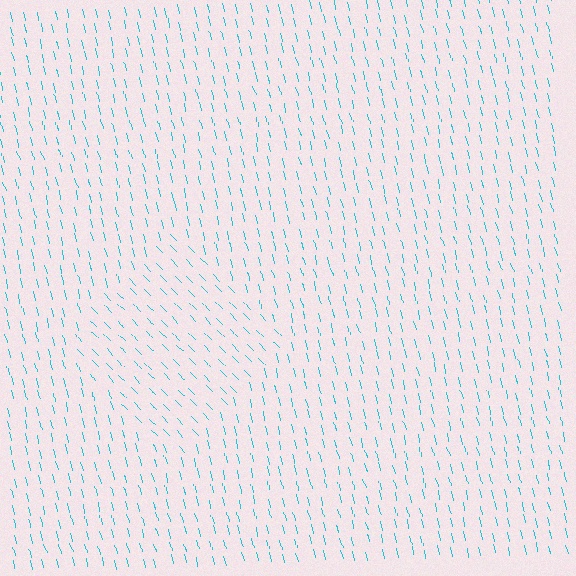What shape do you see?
I see a diamond.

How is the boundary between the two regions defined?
The boundary is defined purely by a change in line orientation (approximately 30 degrees difference). All lines are the same color and thickness.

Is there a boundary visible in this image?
Yes, there is a texture boundary formed by a change in line orientation.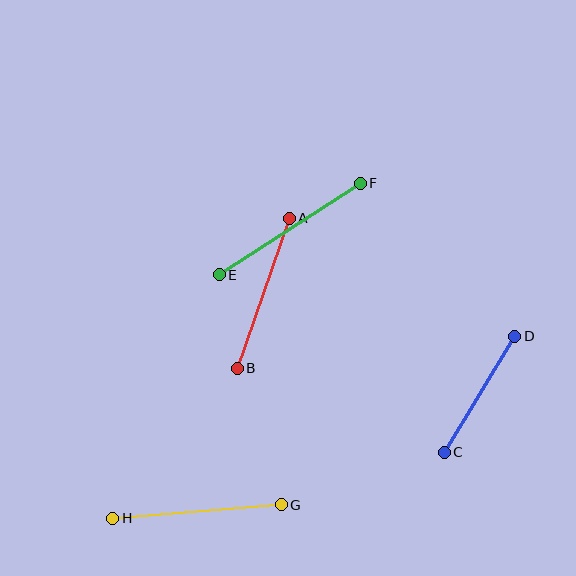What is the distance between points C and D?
The distance is approximately 136 pixels.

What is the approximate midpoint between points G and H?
The midpoint is at approximately (197, 512) pixels.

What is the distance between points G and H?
The distance is approximately 169 pixels.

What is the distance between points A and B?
The distance is approximately 159 pixels.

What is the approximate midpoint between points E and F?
The midpoint is at approximately (290, 229) pixels.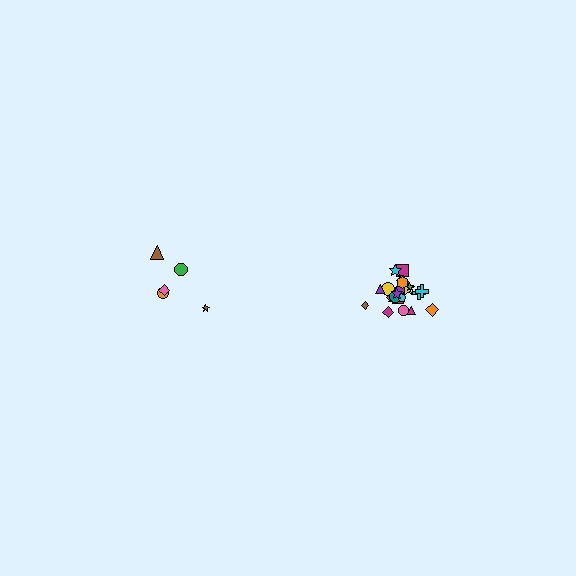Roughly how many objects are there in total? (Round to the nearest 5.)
Roughly 30 objects in total.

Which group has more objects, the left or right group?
The right group.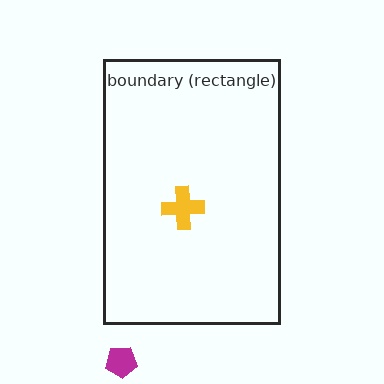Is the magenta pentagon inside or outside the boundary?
Outside.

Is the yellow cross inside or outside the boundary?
Inside.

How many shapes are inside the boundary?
1 inside, 1 outside.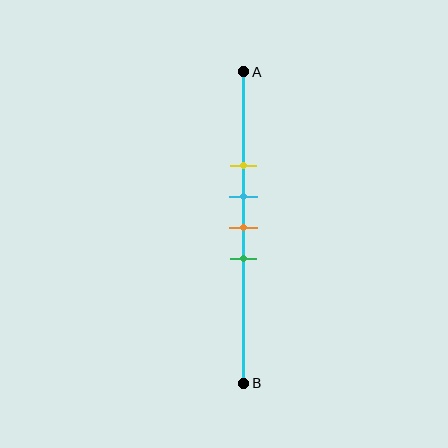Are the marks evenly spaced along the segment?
Yes, the marks are approximately evenly spaced.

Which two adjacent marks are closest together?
The cyan and orange marks are the closest adjacent pair.